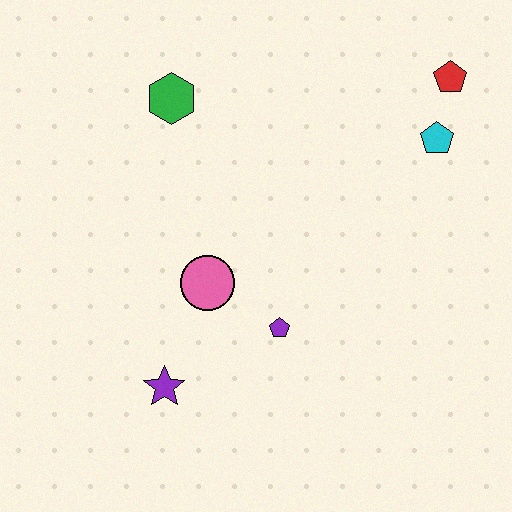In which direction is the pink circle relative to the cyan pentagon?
The pink circle is to the left of the cyan pentagon.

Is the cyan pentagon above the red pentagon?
No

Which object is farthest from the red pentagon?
The purple star is farthest from the red pentagon.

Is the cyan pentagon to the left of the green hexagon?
No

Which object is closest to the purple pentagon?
The pink circle is closest to the purple pentagon.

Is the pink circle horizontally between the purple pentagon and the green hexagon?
Yes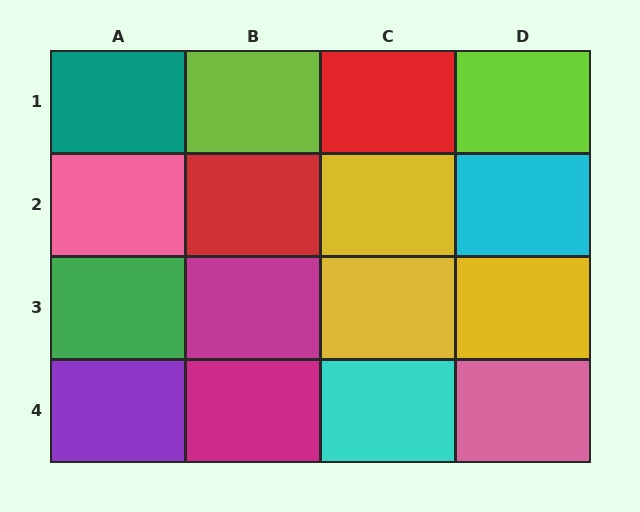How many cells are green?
1 cell is green.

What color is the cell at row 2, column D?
Cyan.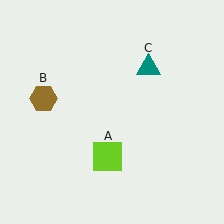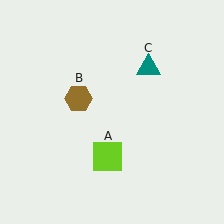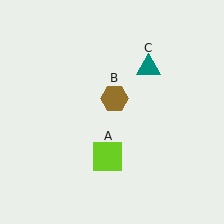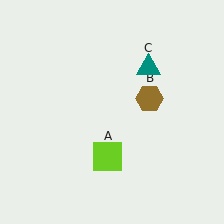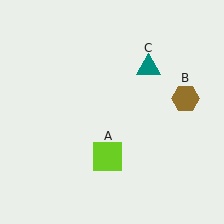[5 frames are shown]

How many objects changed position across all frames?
1 object changed position: brown hexagon (object B).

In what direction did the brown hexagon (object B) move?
The brown hexagon (object B) moved right.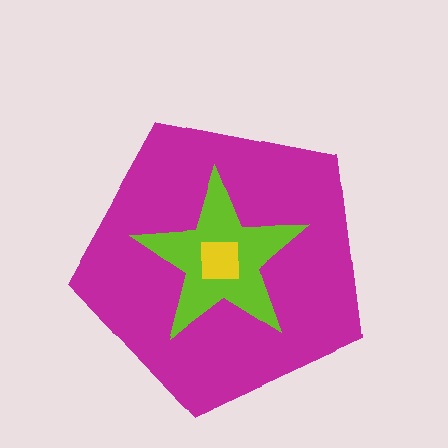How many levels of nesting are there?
3.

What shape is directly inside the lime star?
The yellow square.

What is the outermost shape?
The magenta pentagon.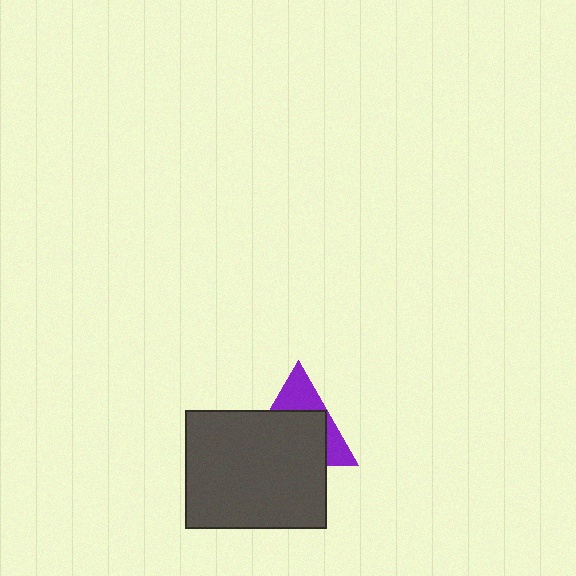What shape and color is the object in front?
The object in front is a dark gray rectangle.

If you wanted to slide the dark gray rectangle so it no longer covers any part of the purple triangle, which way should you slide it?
Slide it down — that is the most direct way to separate the two shapes.